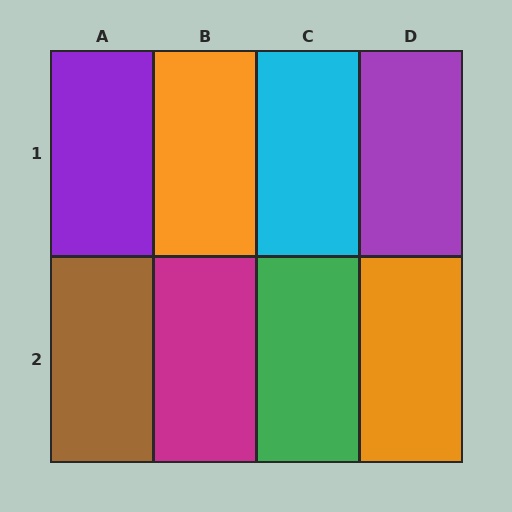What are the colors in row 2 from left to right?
Brown, magenta, green, orange.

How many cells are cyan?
1 cell is cyan.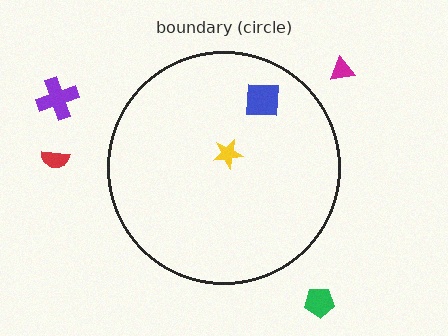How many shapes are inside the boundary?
2 inside, 4 outside.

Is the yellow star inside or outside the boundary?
Inside.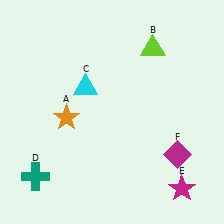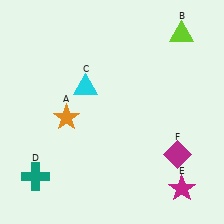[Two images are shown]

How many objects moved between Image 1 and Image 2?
1 object moved between the two images.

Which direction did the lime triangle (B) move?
The lime triangle (B) moved right.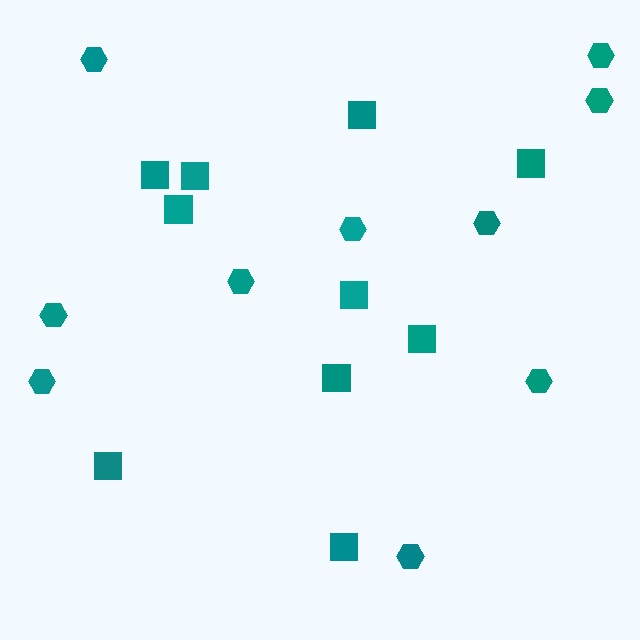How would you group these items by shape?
There are 2 groups: one group of hexagons (10) and one group of squares (10).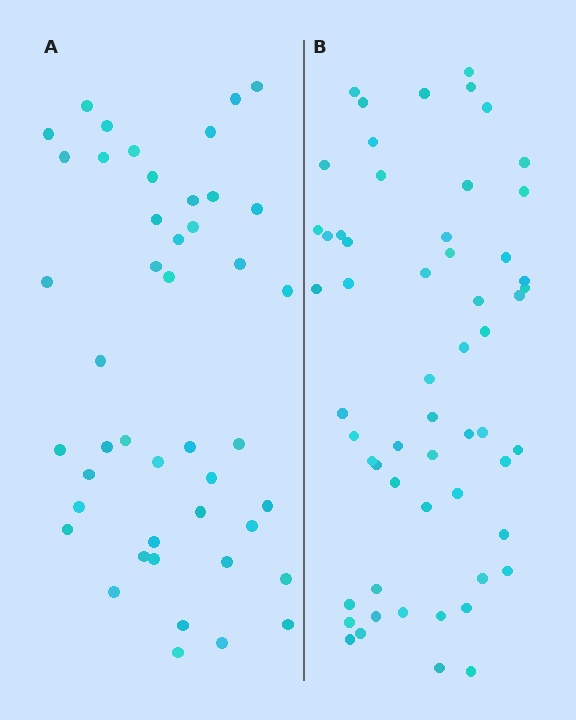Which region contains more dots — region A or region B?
Region B (the right region) has more dots.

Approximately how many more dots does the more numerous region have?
Region B has roughly 12 or so more dots than region A.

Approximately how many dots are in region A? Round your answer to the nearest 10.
About 40 dots. (The exact count is 45, which rounds to 40.)